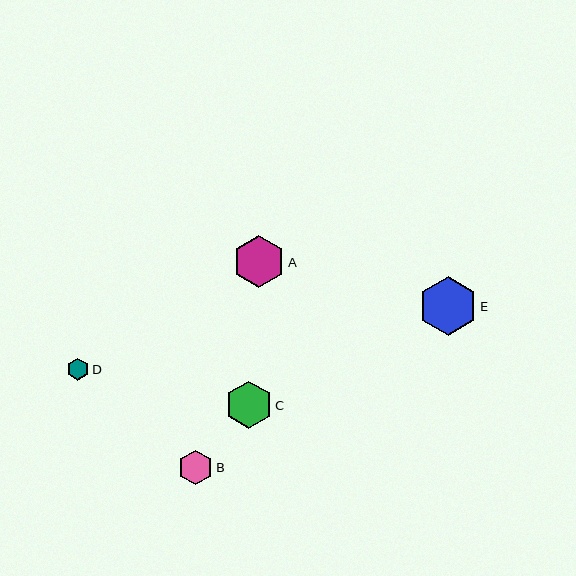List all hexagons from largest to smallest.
From largest to smallest: E, A, C, B, D.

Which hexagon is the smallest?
Hexagon D is the smallest with a size of approximately 22 pixels.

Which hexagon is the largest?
Hexagon E is the largest with a size of approximately 59 pixels.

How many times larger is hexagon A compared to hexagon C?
Hexagon A is approximately 1.1 times the size of hexagon C.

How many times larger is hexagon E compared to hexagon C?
Hexagon E is approximately 1.2 times the size of hexagon C.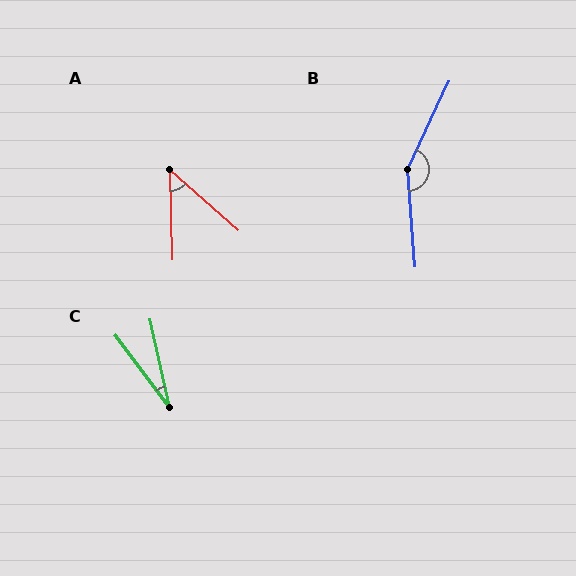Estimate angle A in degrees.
Approximately 47 degrees.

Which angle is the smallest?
C, at approximately 24 degrees.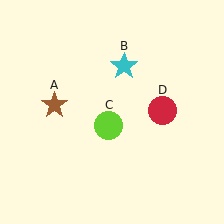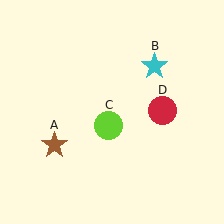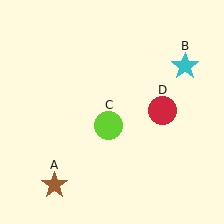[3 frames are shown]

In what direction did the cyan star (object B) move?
The cyan star (object B) moved right.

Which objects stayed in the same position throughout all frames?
Lime circle (object C) and red circle (object D) remained stationary.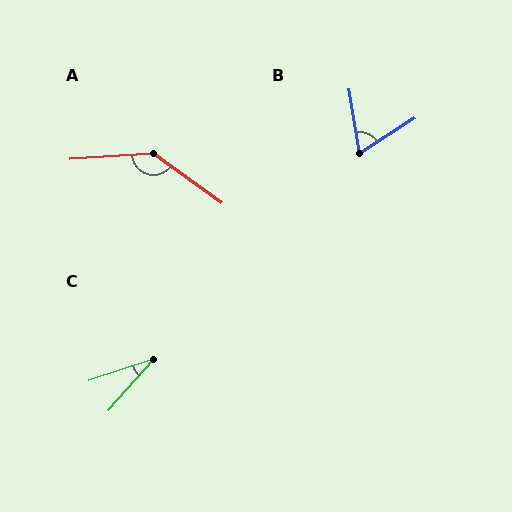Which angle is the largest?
A, at approximately 140 degrees.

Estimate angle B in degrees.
Approximately 66 degrees.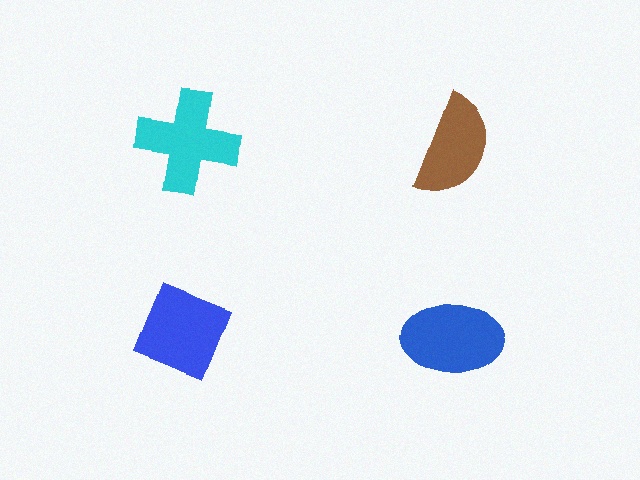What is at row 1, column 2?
A brown semicircle.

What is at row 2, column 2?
A blue ellipse.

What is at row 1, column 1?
A cyan cross.